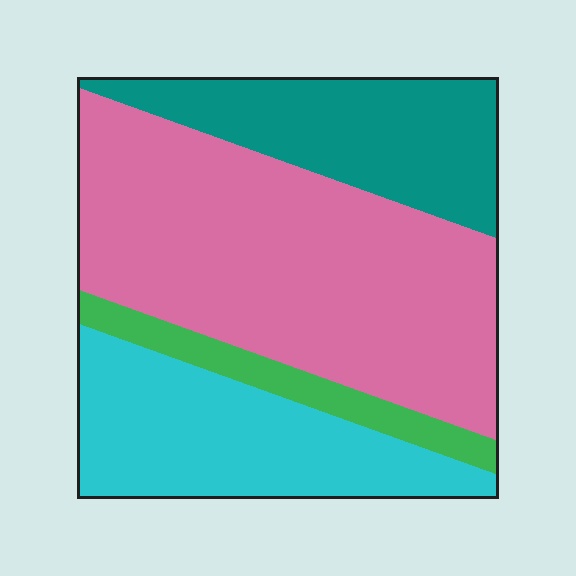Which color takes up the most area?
Pink, at roughly 50%.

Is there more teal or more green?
Teal.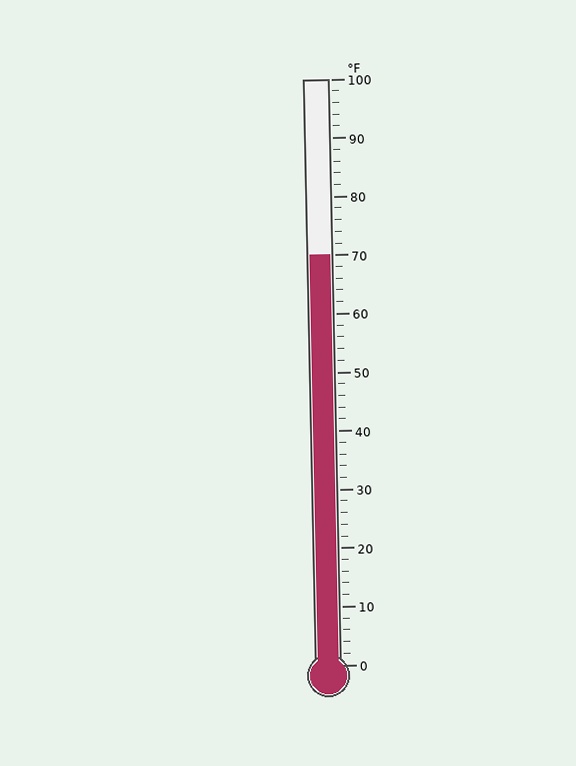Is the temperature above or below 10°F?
The temperature is above 10°F.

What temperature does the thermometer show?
The thermometer shows approximately 70°F.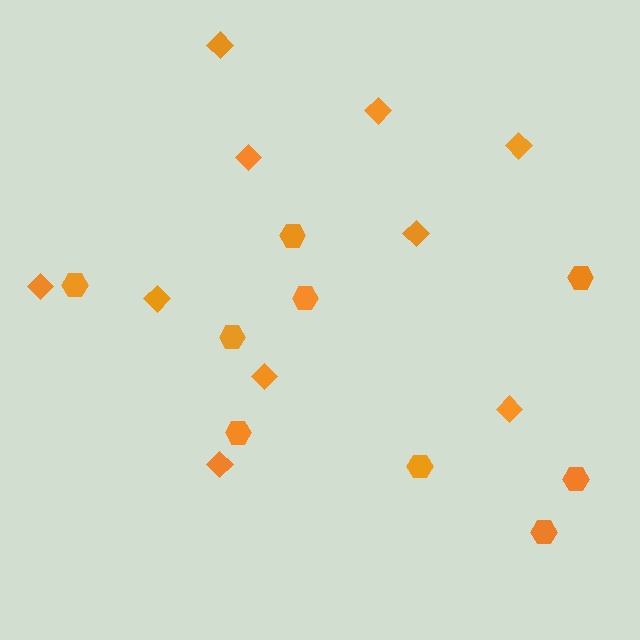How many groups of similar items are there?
There are 2 groups: one group of diamonds (10) and one group of hexagons (9).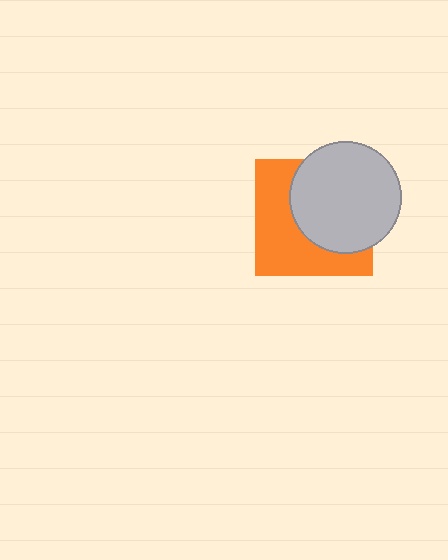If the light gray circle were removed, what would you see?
You would see the complete orange square.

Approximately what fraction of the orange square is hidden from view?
Roughly 51% of the orange square is hidden behind the light gray circle.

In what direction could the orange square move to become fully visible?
The orange square could move toward the lower-left. That would shift it out from behind the light gray circle entirely.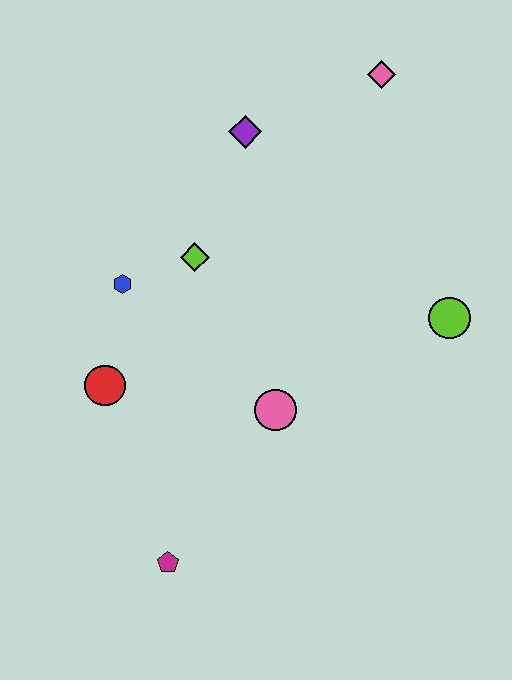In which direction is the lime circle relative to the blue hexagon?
The lime circle is to the right of the blue hexagon.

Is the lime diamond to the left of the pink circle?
Yes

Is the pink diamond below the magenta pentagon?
No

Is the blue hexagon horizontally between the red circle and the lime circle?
Yes